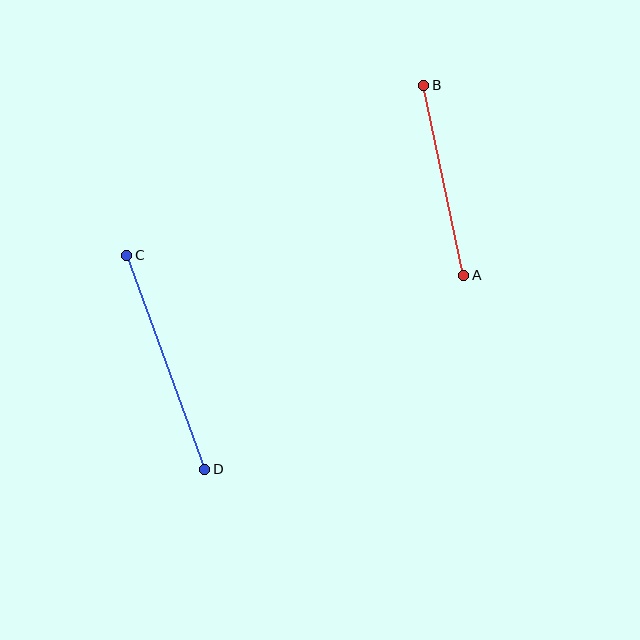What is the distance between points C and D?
The distance is approximately 228 pixels.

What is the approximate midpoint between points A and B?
The midpoint is at approximately (444, 180) pixels.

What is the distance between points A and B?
The distance is approximately 194 pixels.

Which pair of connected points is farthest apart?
Points C and D are farthest apart.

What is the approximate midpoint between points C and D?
The midpoint is at approximately (166, 362) pixels.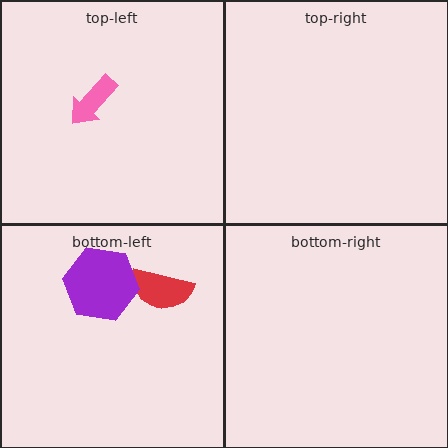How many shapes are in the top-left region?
1.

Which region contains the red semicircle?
The bottom-left region.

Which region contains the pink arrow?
The top-left region.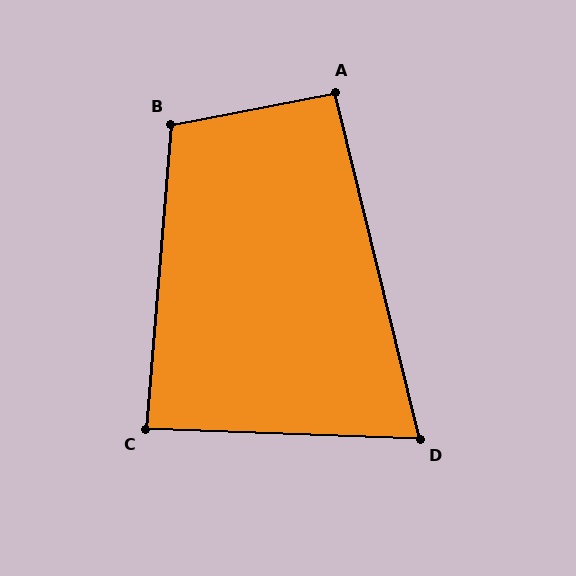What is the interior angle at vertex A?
Approximately 93 degrees (approximately right).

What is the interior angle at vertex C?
Approximately 87 degrees (approximately right).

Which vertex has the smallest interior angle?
D, at approximately 74 degrees.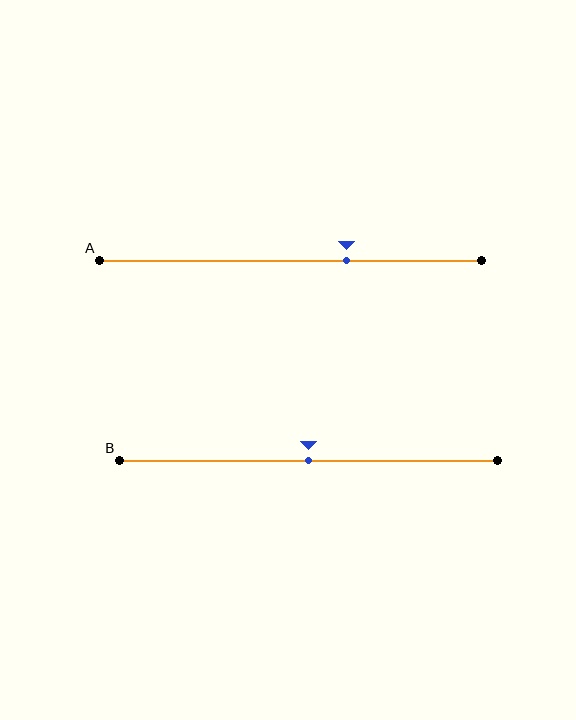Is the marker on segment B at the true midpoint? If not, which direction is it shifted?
Yes, the marker on segment B is at the true midpoint.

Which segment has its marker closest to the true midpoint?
Segment B has its marker closest to the true midpoint.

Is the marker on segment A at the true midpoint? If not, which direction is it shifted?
No, the marker on segment A is shifted to the right by about 14% of the segment length.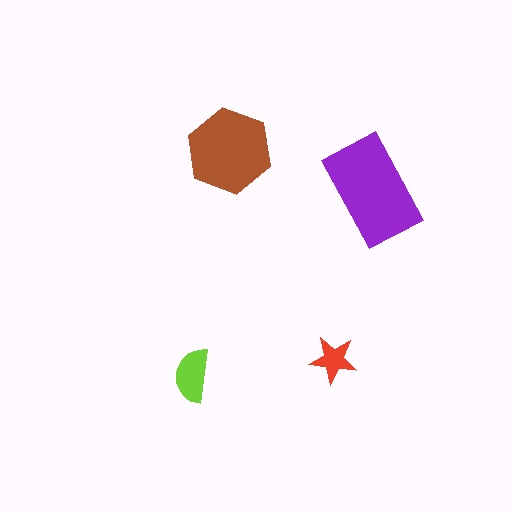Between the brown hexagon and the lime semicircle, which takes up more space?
The brown hexagon.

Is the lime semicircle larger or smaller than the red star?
Larger.